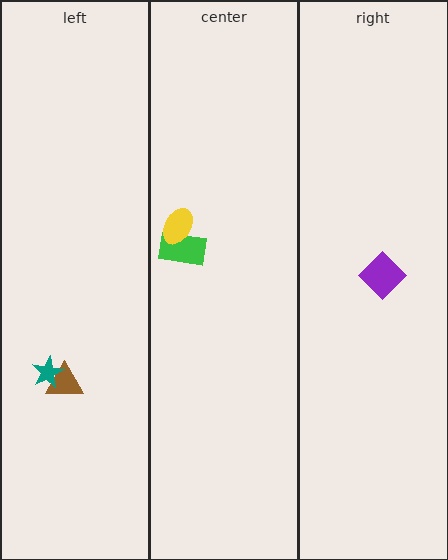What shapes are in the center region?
The green rectangle, the yellow ellipse.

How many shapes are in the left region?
2.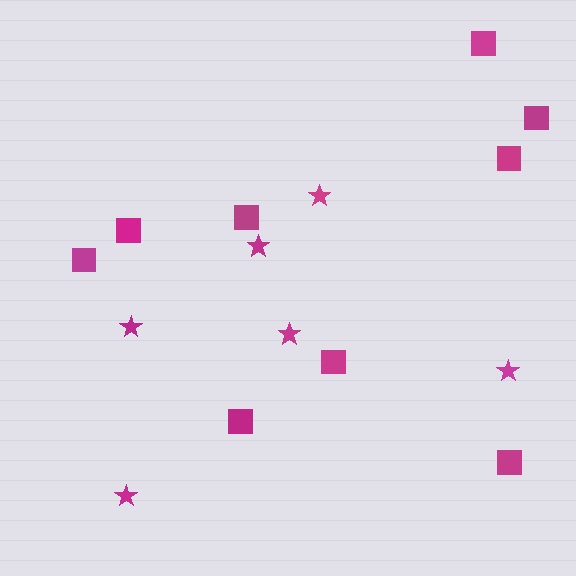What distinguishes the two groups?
There are 2 groups: one group of stars (6) and one group of squares (9).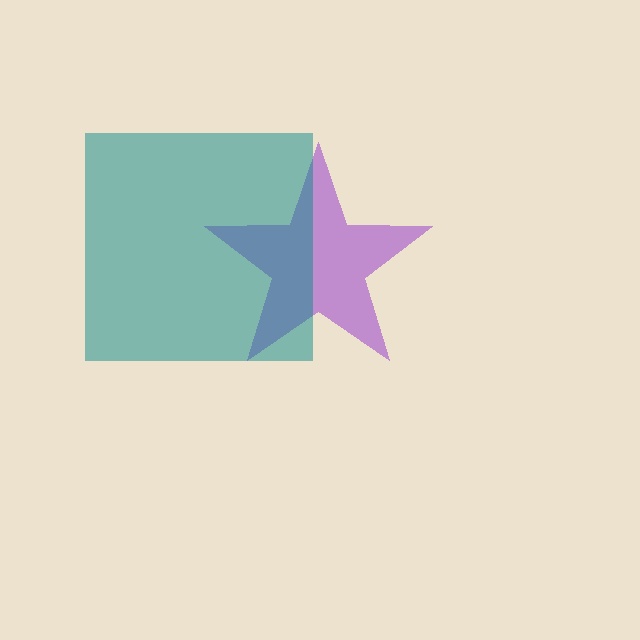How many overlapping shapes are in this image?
There are 2 overlapping shapes in the image.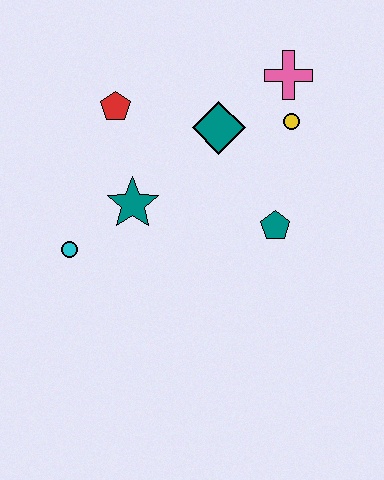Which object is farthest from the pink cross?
The cyan circle is farthest from the pink cross.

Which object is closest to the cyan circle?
The teal star is closest to the cyan circle.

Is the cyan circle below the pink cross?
Yes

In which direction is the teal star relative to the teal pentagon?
The teal star is to the left of the teal pentagon.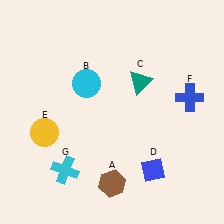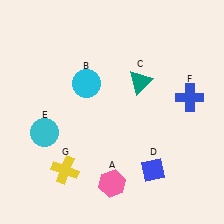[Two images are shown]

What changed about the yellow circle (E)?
In Image 1, E is yellow. In Image 2, it changed to cyan.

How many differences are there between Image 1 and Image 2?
There are 3 differences between the two images.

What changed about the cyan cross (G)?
In Image 1, G is cyan. In Image 2, it changed to yellow.